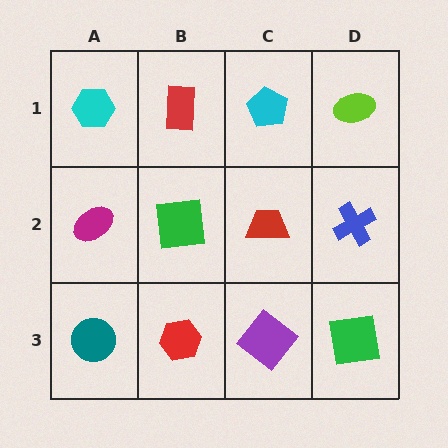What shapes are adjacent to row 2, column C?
A cyan pentagon (row 1, column C), a purple diamond (row 3, column C), a green square (row 2, column B), a blue cross (row 2, column D).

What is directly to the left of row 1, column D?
A cyan pentagon.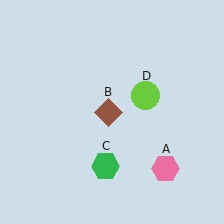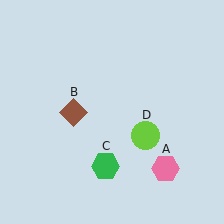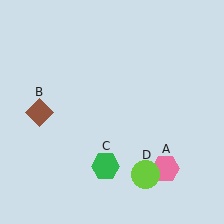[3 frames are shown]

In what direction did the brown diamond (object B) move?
The brown diamond (object B) moved left.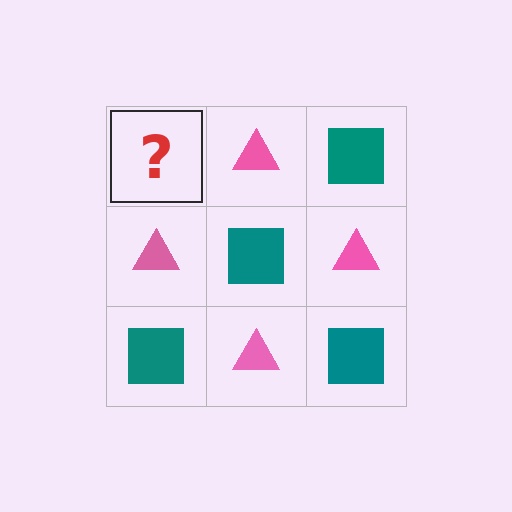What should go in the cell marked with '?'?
The missing cell should contain a teal square.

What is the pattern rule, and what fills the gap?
The rule is that it alternates teal square and pink triangle in a checkerboard pattern. The gap should be filled with a teal square.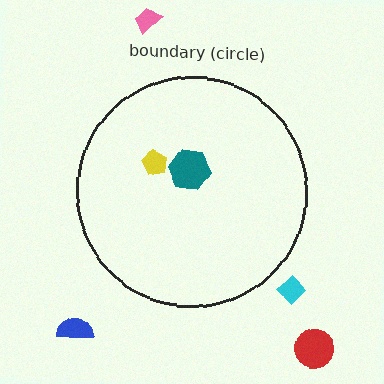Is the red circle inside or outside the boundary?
Outside.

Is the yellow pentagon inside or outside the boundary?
Inside.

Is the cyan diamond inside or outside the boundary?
Outside.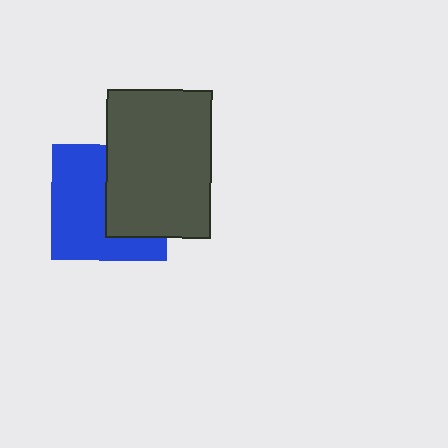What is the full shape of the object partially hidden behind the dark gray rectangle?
The partially hidden object is a blue square.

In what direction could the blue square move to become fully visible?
The blue square could move left. That would shift it out from behind the dark gray rectangle entirely.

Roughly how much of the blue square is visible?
About half of it is visible (roughly 57%).